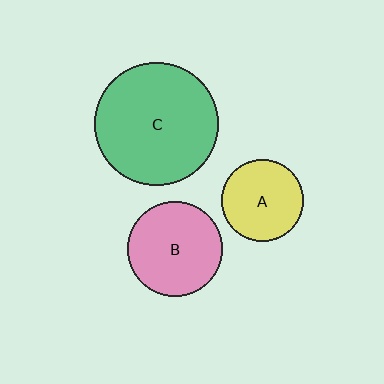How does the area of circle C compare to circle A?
Approximately 2.3 times.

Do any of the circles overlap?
No, none of the circles overlap.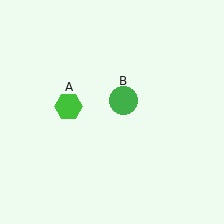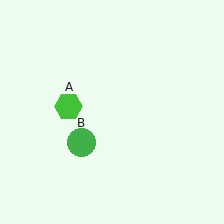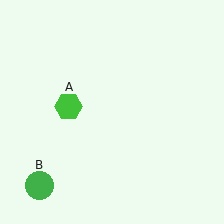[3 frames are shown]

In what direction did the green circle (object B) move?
The green circle (object B) moved down and to the left.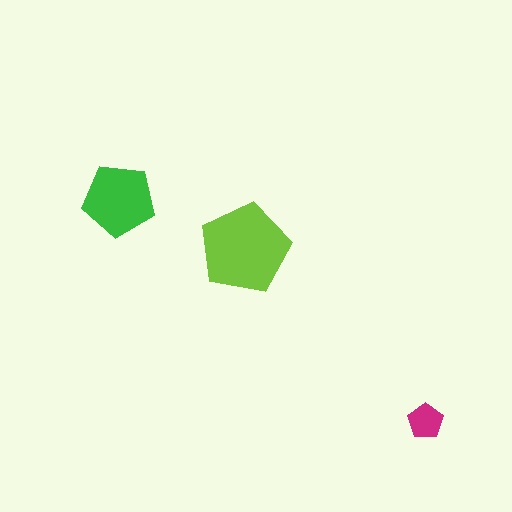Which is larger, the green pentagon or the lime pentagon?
The lime one.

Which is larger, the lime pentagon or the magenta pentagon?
The lime one.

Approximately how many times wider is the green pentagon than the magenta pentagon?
About 2 times wider.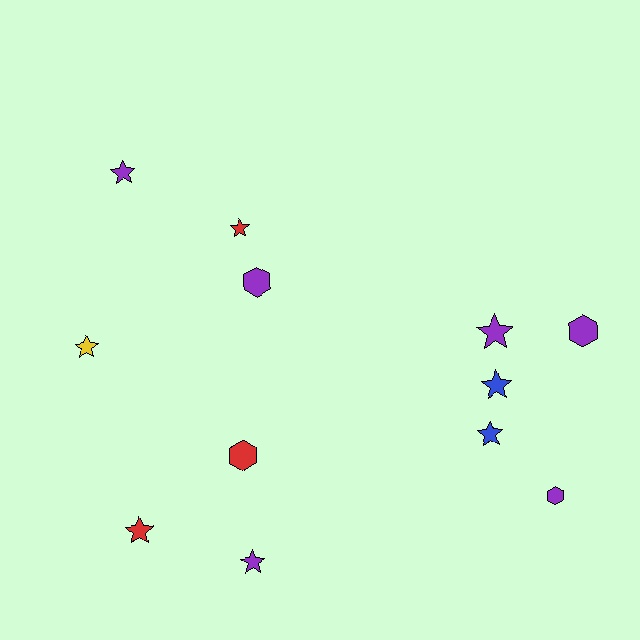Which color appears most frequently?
Purple, with 6 objects.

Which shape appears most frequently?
Star, with 8 objects.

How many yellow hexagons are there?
There are no yellow hexagons.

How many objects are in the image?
There are 12 objects.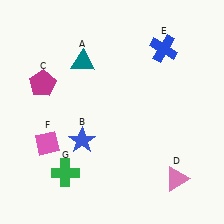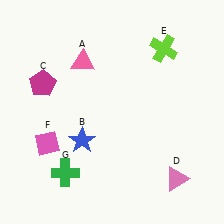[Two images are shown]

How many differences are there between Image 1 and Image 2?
There are 2 differences between the two images.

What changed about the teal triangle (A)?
In Image 1, A is teal. In Image 2, it changed to pink.